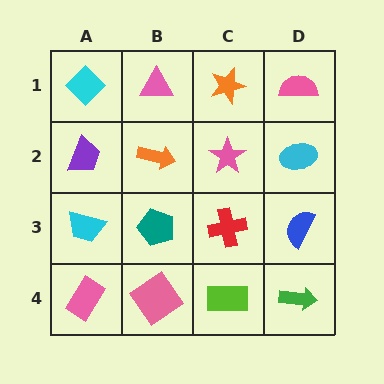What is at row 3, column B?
A teal pentagon.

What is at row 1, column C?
An orange star.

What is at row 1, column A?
A cyan diamond.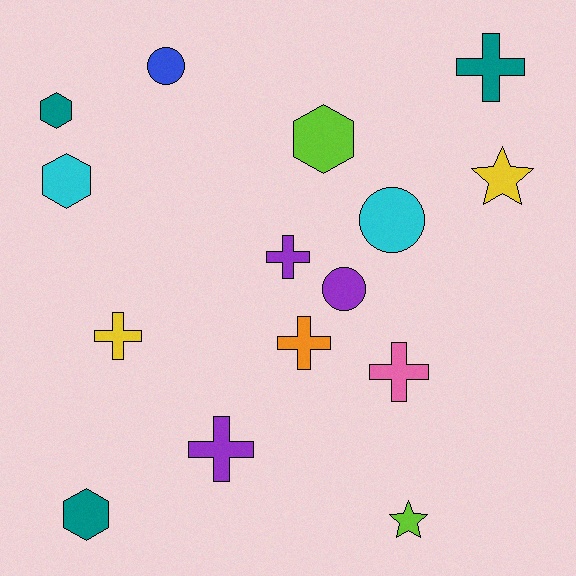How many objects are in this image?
There are 15 objects.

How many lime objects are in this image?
There are 2 lime objects.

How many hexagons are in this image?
There are 4 hexagons.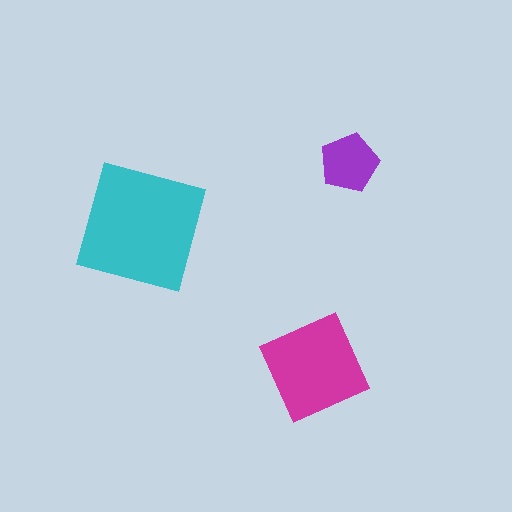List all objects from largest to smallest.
The cyan square, the magenta diamond, the purple pentagon.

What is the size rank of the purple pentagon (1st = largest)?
3rd.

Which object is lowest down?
The magenta diamond is bottommost.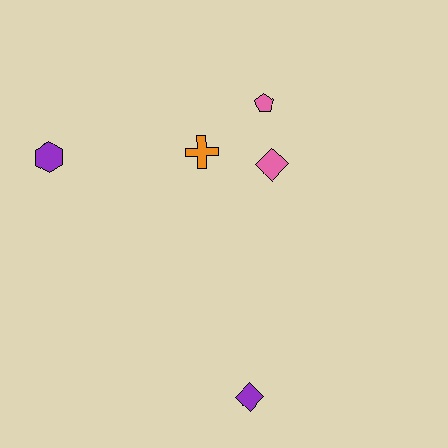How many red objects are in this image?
There are no red objects.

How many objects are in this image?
There are 5 objects.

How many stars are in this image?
There are no stars.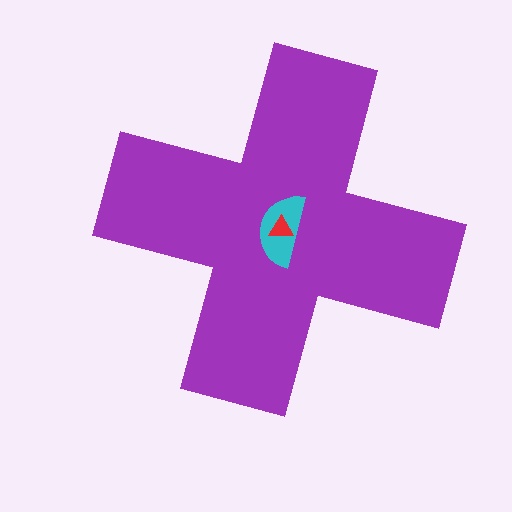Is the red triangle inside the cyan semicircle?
Yes.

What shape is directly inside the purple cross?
The cyan semicircle.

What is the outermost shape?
The purple cross.